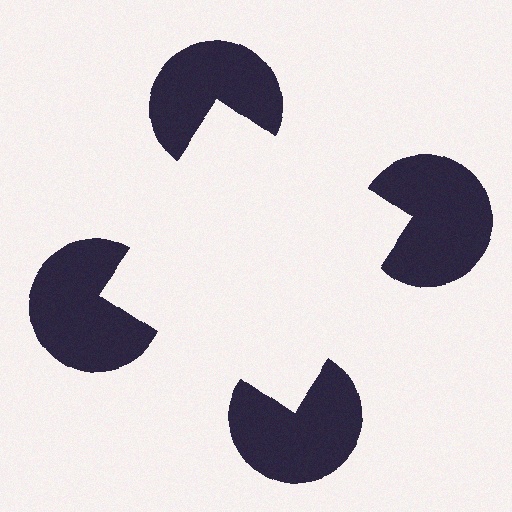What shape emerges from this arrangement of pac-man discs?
An illusory square — its edges are inferred from the aligned wedge cuts in the pac-man discs, not physically drawn.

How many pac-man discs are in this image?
There are 4 — one at each vertex of the illusory square.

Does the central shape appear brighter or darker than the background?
It typically appears slightly brighter than the background, even though no actual brightness change is drawn.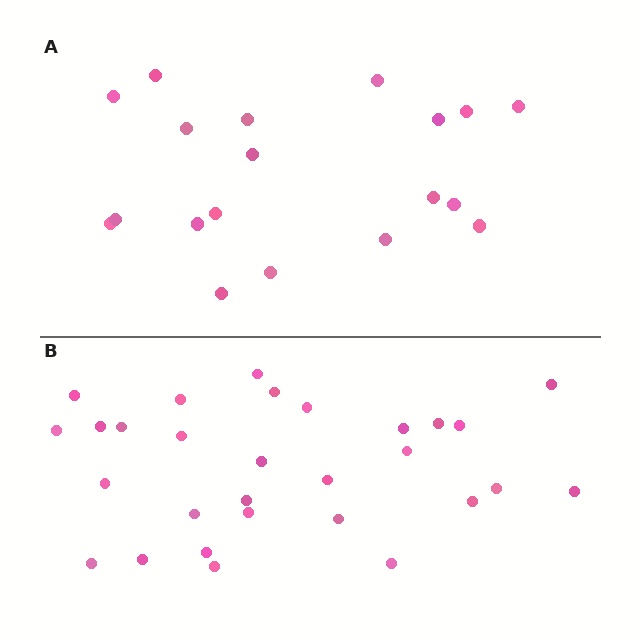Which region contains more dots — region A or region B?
Region B (the bottom region) has more dots.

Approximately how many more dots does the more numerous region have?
Region B has roughly 10 or so more dots than region A.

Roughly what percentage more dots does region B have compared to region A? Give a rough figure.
About 55% more.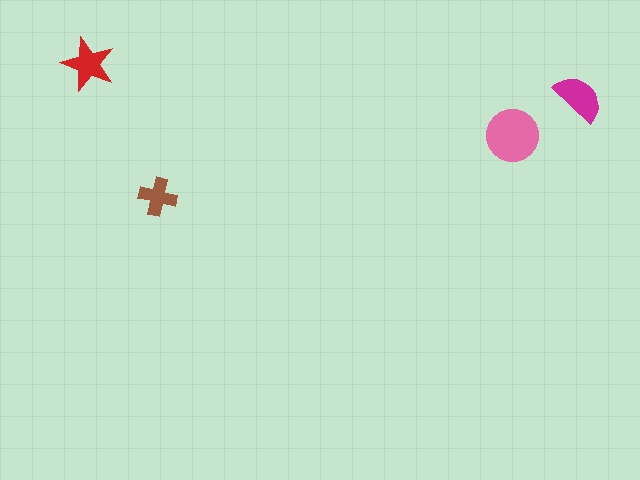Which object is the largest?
The pink circle.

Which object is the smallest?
The brown cross.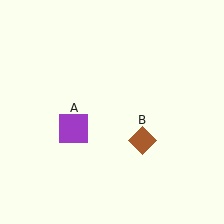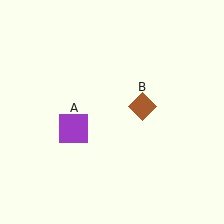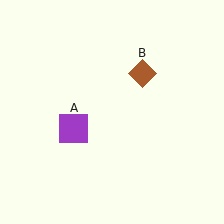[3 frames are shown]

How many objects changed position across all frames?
1 object changed position: brown diamond (object B).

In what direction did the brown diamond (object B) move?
The brown diamond (object B) moved up.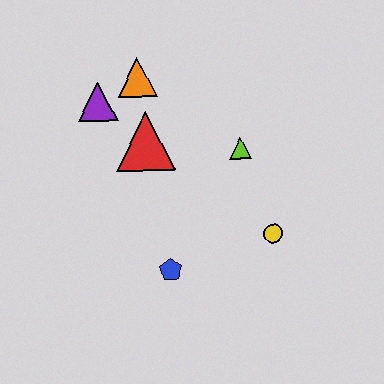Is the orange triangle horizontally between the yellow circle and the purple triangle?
Yes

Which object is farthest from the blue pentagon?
The orange triangle is farthest from the blue pentagon.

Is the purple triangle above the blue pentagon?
Yes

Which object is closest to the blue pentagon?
The yellow circle is closest to the blue pentagon.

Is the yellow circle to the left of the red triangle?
No